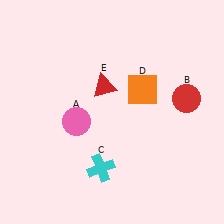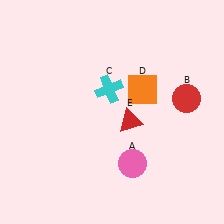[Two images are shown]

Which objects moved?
The objects that moved are: the pink circle (A), the cyan cross (C), the red triangle (E).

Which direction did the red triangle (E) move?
The red triangle (E) moved down.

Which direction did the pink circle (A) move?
The pink circle (A) moved right.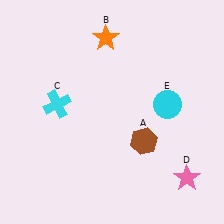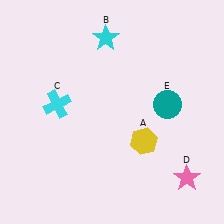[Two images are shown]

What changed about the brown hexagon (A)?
In Image 1, A is brown. In Image 2, it changed to yellow.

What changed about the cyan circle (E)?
In Image 1, E is cyan. In Image 2, it changed to teal.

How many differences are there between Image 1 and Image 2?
There are 3 differences between the two images.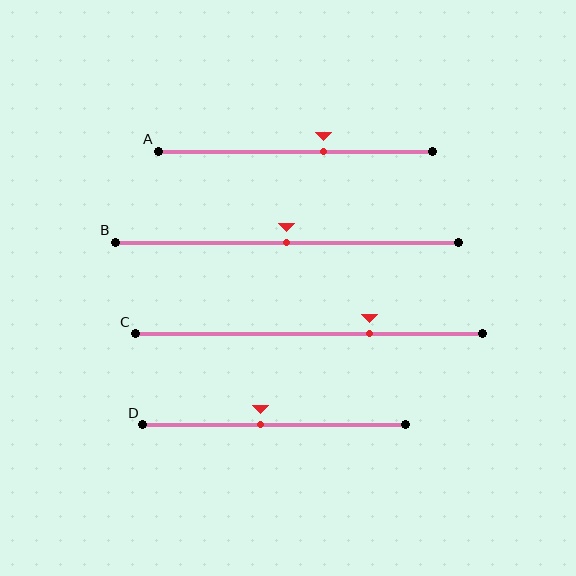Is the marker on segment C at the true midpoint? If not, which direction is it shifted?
No, the marker on segment C is shifted to the right by about 17% of the segment length.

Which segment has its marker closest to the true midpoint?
Segment B has its marker closest to the true midpoint.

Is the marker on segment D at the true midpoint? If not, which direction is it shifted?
No, the marker on segment D is shifted to the left by about 5% of the segment length.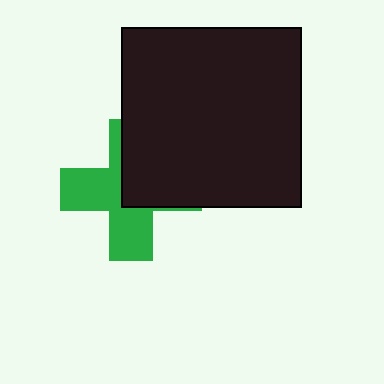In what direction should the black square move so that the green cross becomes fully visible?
The black square should move toward the upper-right. That is the shortest direction to clear the overlap and leave the green cross fully visible.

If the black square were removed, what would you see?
You would see the complete green cross.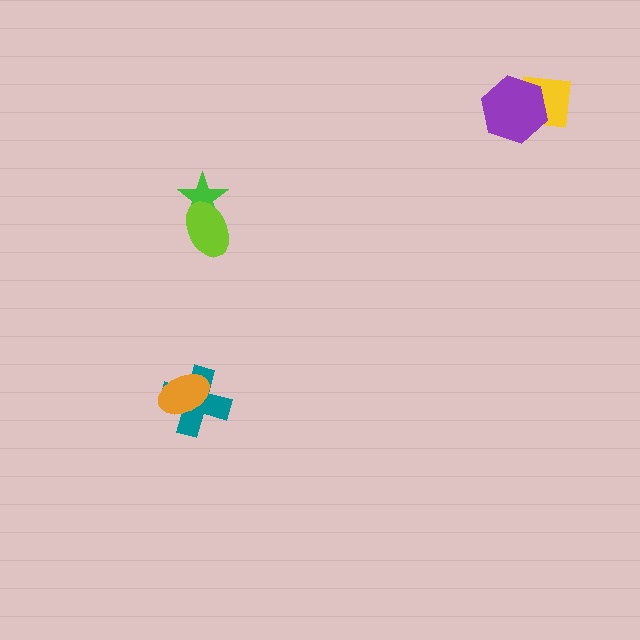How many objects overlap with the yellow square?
1 object overlaps with the yellow square.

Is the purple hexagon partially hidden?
No, no other shape covers it.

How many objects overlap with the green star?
1 object overlaps with the green star.